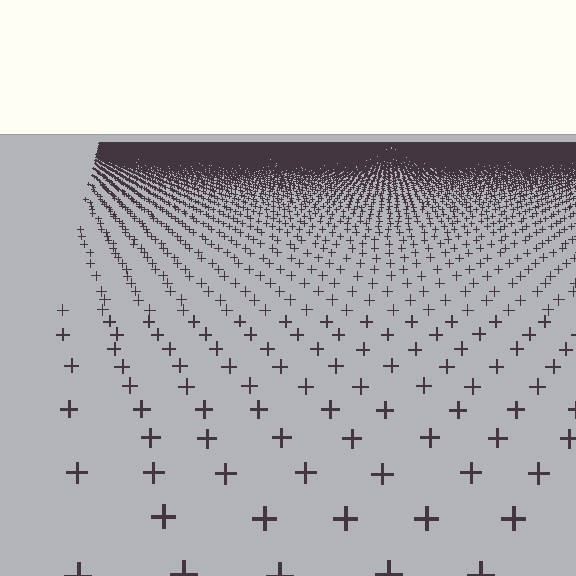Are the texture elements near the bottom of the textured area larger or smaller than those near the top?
Larger. Near the bottom, elements are closer to the viewer and appear at a bigger on-screen size.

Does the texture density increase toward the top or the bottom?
Density increases toward the top.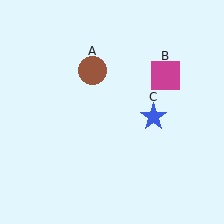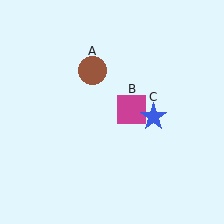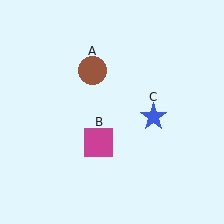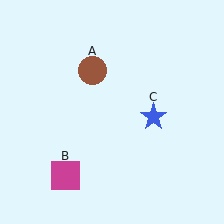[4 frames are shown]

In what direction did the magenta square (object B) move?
The magenta square (object B) moved down and to the left.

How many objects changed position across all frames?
1 object changed position: magenta square (object B).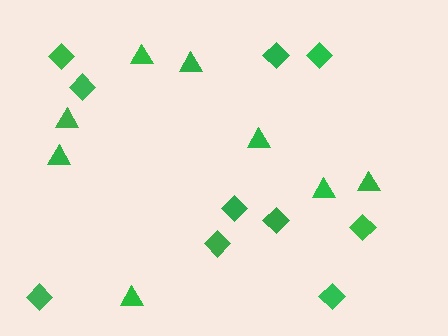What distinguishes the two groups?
There are 2 groups: one group of triangles (8) and one group of diamonds (10).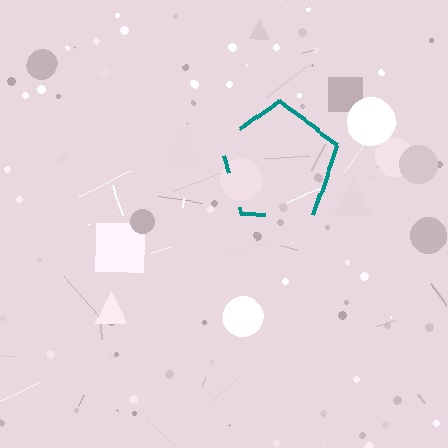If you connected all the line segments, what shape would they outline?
They would outline a pentagon.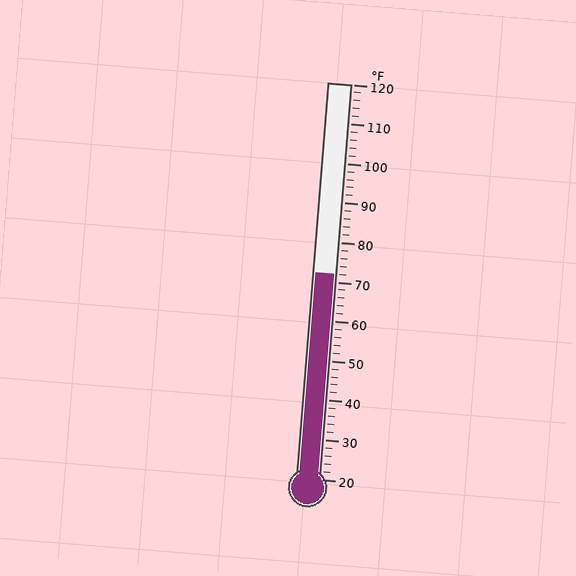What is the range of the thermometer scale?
The thermometer scale ranges from 20°F to 120°F.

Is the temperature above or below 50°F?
The temperature is above 50°F.